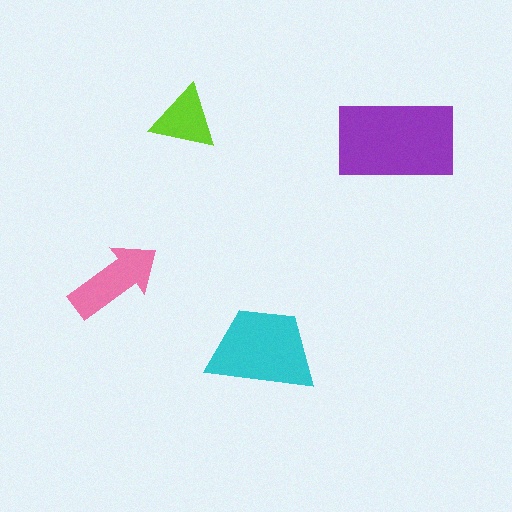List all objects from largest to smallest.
The purple rectangle, the cyan trapezoid, the pink arrow, the lime triangle.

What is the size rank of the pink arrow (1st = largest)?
3rd.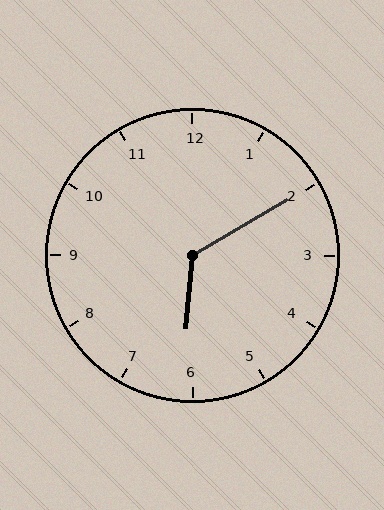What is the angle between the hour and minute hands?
Approximately 125 degrees.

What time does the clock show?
6:10.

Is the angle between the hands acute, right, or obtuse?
It is obtuse.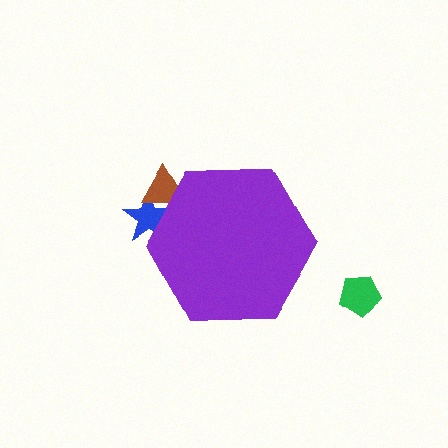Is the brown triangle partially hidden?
Yes, the brown triangle is partially hidden behind the purple hexagon.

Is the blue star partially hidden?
Yes, the blue star is partially hidden behind the purple hexagon.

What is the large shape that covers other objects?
A purple hexagon.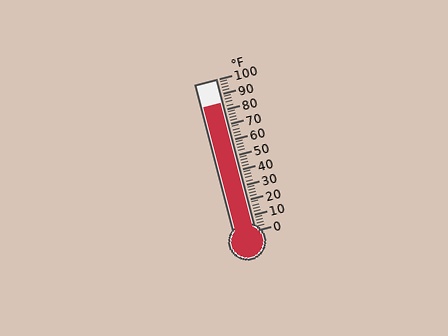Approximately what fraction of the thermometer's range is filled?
The thermometer is filled to approximately 85% of its range.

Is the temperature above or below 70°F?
The temperature is above 70°F.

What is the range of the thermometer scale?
The thermometer scale ranges from 0°F to 100°F.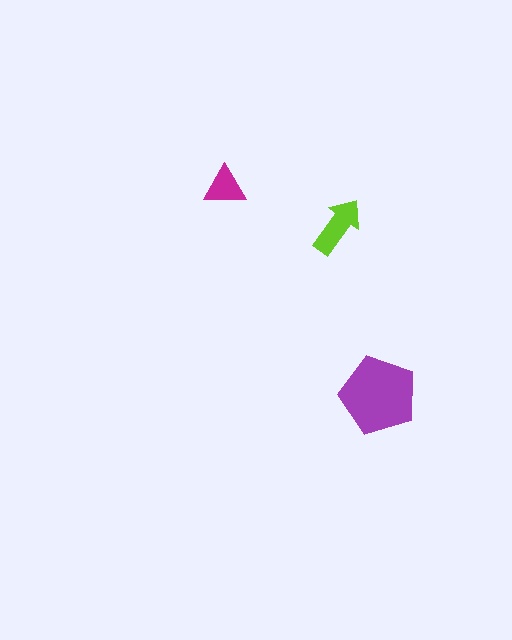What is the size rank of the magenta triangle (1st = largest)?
3rd.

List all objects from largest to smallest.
The purple pentagon, the lime arrow, the magenta triangle.